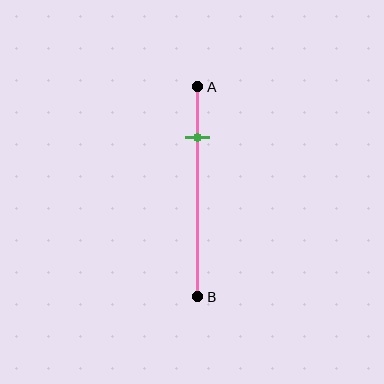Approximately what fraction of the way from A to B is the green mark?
The green mark is approximately 25% of the way from A to B.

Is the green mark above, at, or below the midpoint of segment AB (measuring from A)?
The green mark is above the midpoint of segment AB.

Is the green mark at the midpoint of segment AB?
No, the mark is at about 25% from A, not at the 50% midpoint.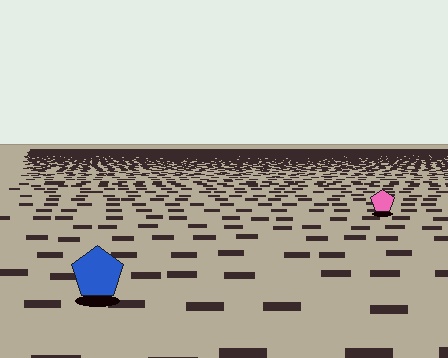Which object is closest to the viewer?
The blue pentagon is closest. The texture marks near it are larger and more spread out.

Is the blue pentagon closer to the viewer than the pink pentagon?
Yes. The blue pentagon is closer — you can tell from the texture gradient: the ground texture is coarser near it.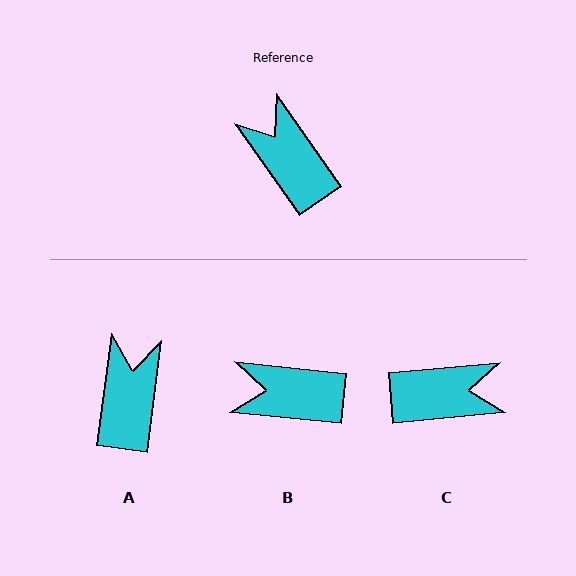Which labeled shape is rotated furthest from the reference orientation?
C, about 120 degrees away.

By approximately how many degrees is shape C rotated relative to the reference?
Approximately 120 degrees clockwise.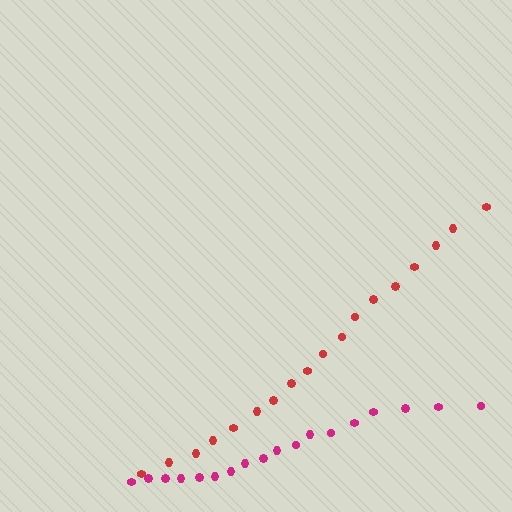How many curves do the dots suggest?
There are 2 distinct paths.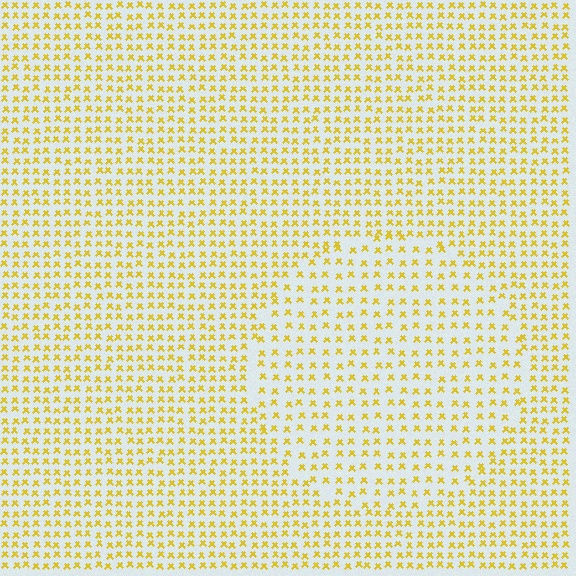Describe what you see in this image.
The image contains small yellow elements arranged at two different densities. A circle-shaped region is visible where the elements are less densely packed than the surrounding area.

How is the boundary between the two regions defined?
The boundary is defined by a change in element density (approximately 1.5x ratio). All elements are the same color, size, and shape.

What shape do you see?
I see a circle.